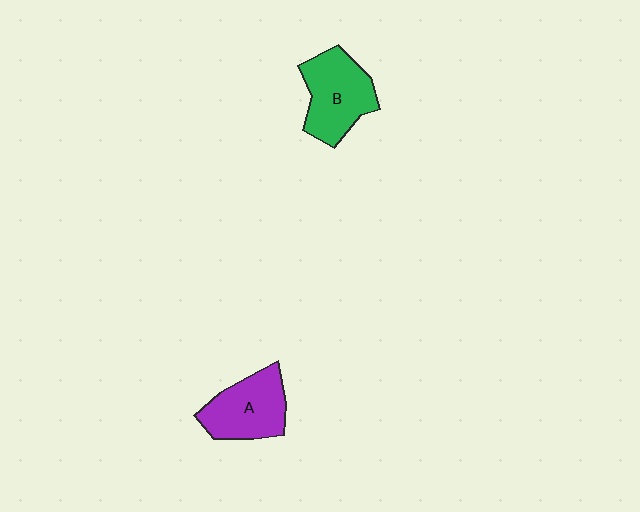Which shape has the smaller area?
Shape A (purple).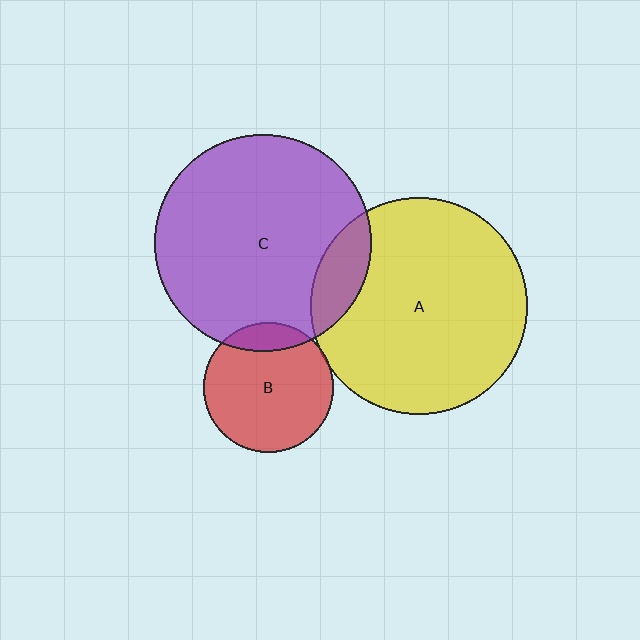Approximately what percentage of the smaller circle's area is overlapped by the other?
Approximately 5%.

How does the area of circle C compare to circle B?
Approximately 2.8 times.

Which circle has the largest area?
Circle C (purple).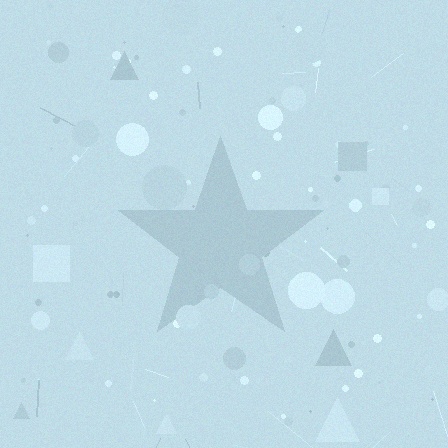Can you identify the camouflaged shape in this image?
The camouflaged shape is a star.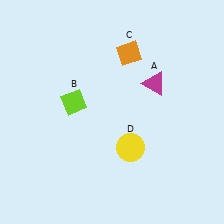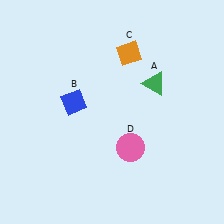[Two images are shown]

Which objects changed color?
A changed from magenta to green. B changed from lime to blue. D changed from yellow to pink.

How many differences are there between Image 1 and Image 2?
There are 3 differences between the two images.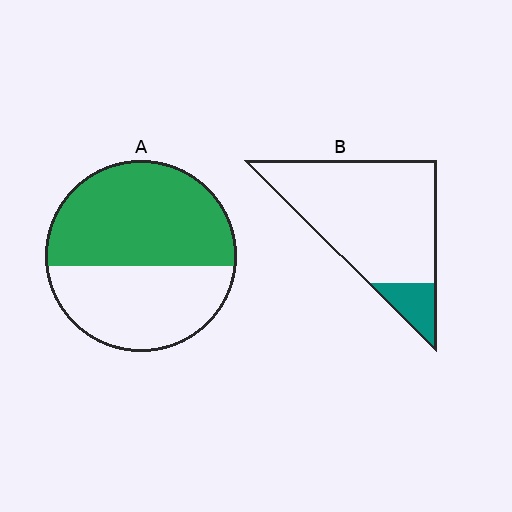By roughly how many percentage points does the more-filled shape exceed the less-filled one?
By roughly 45 percentage points (A over B).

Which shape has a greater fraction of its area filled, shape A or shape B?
Shape A.